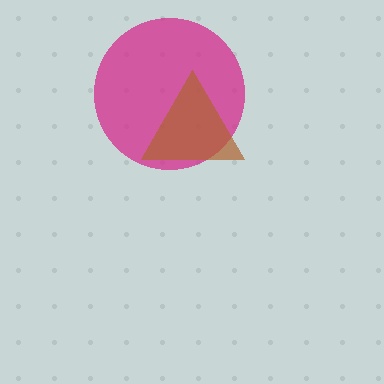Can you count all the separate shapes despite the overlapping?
Yes, there are 2 separate shapes.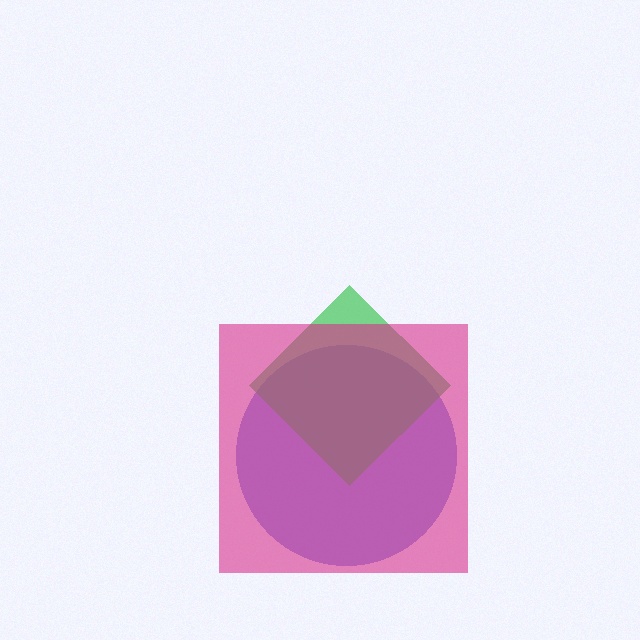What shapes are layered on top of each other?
The layered shapes are: a blue circle, a green diamond, a magenta square.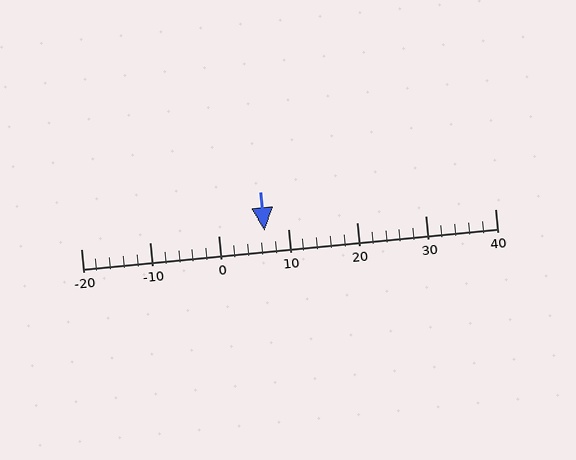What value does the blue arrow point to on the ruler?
The blue arrow points to approximately 7.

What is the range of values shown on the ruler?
The ruler shows values from -20 to 40.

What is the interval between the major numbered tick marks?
The major tick marks are spaced 10 units apart.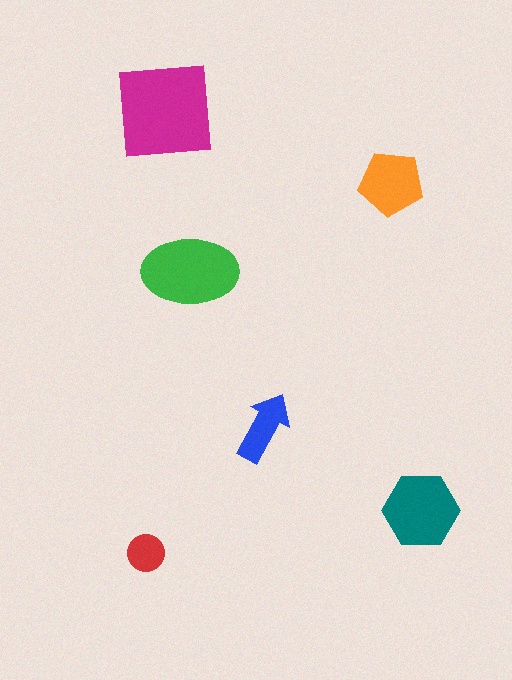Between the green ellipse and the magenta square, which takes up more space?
The magenta square.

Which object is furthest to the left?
The red circle is leftmost.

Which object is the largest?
The magenta square.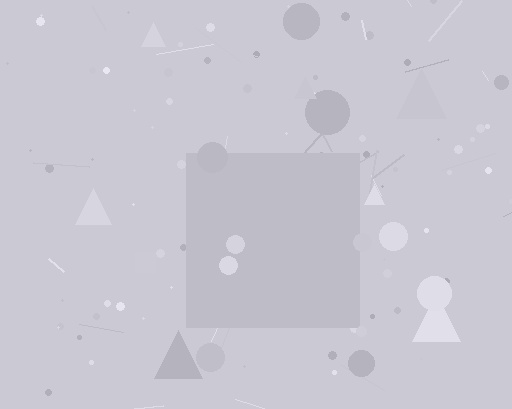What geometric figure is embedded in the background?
A square is embedded in the background.